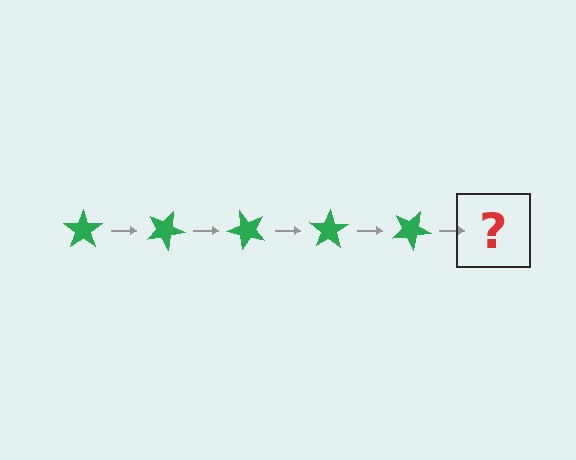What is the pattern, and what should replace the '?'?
The pattern is that the star rotates 25 degrees each step. The '?' should be a green star rotated 125 degrees.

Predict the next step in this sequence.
The next step is a green star rotated 125 degrees.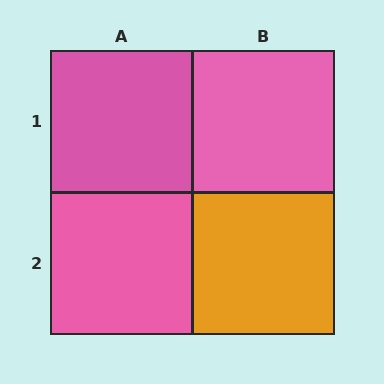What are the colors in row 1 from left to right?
Pink, pink.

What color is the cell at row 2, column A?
Pink.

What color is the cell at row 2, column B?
Orange.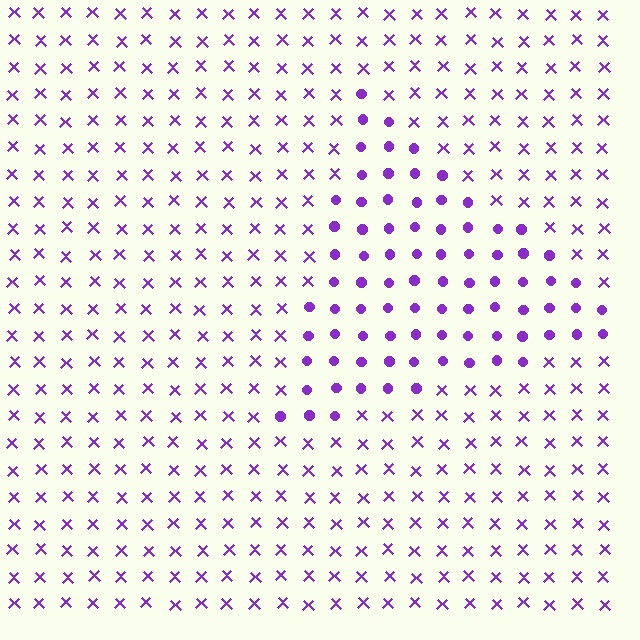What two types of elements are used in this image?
The image uses circles inside the triangle region and X marks outside it.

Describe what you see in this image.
The image is filled with small purple elements arranged in a uniform grid. A triangle-shaped region contains circles, while the surrounding area contains X marks. The boundary is defined purely by the change in element shape.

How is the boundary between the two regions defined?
The boundary is defined by a change in element shape: circles inside vs. X marks outside. All elements share the same color and spacing.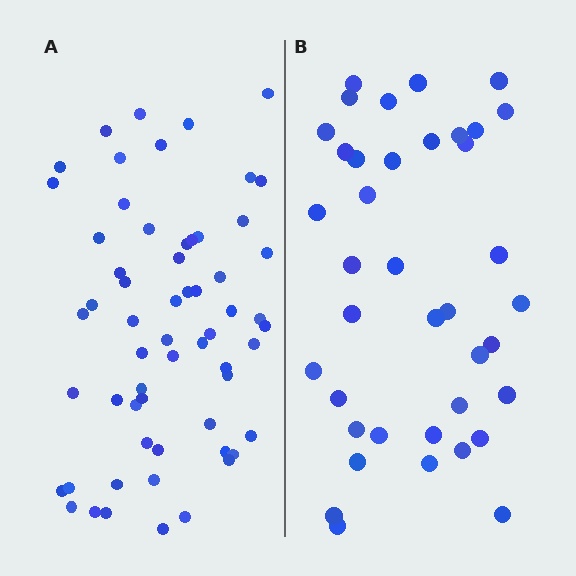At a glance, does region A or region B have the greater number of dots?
Region A (the left region) has more dots.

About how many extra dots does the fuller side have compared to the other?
Region A has approximately 20 more dots than region B.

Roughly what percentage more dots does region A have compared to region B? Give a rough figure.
About 55% more.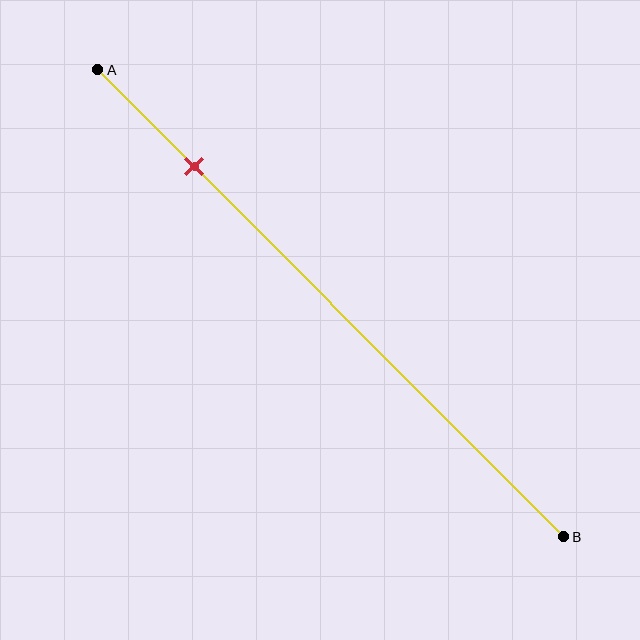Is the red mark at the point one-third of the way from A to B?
No, the mark is at about 20% from A, not at the 33% one-third point.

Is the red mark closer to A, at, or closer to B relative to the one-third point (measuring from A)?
The red mark is closer to point A than the one-third point of segment AB.